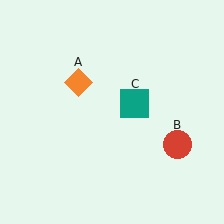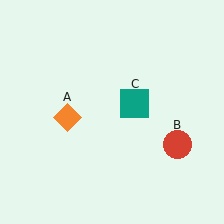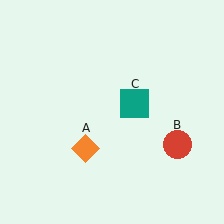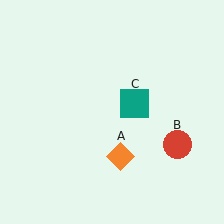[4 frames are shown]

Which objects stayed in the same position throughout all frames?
Red circle (object B) and teal square (object C) remained stationary.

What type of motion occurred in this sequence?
The orange diamond (object A) rotated counterclockwise around the center of the scene.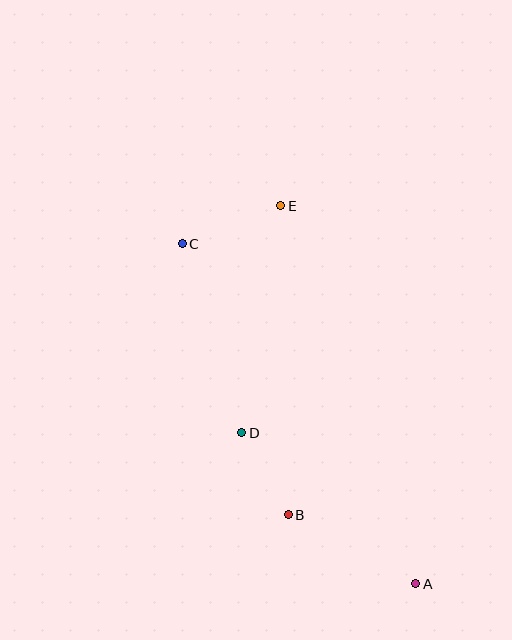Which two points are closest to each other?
Points B and D are closest to each other.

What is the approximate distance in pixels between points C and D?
The distance between C and D is approximately 199 pixels.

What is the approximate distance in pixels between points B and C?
The distance between B and C is approximately 291 pixels.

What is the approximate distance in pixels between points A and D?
The distance between A and D is approximately 230 pixels.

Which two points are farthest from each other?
Points A and C are farthest from each other.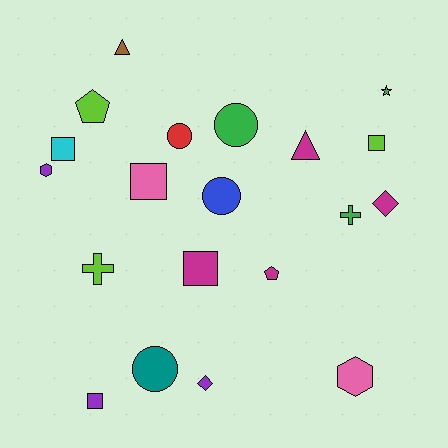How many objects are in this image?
There are 20 objects.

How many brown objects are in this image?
There is 1 brown object.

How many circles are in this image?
There are 4 circles.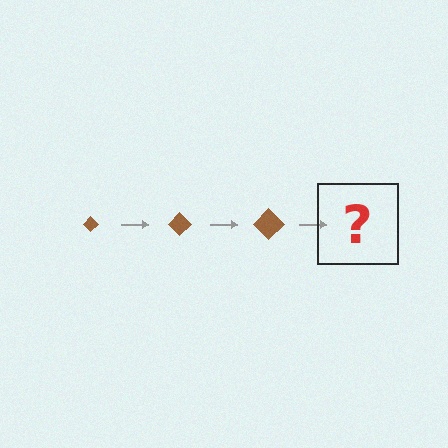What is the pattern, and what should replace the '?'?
The pattern is that the diamond gets progressively larger each step. The '?' should be a brown diamond, larger than the previous one.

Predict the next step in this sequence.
The next step is a brown diamond, larger than the previous one.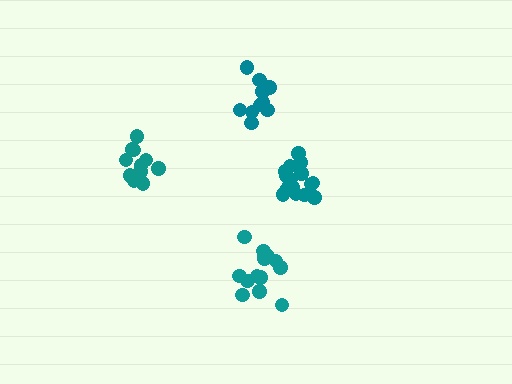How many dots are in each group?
Group 1: 11 dots, Group 2: 14 dots, Group 3: 16 dots, Group 4: 11 dots (52 total).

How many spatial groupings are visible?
There are 4 spatial groupings.